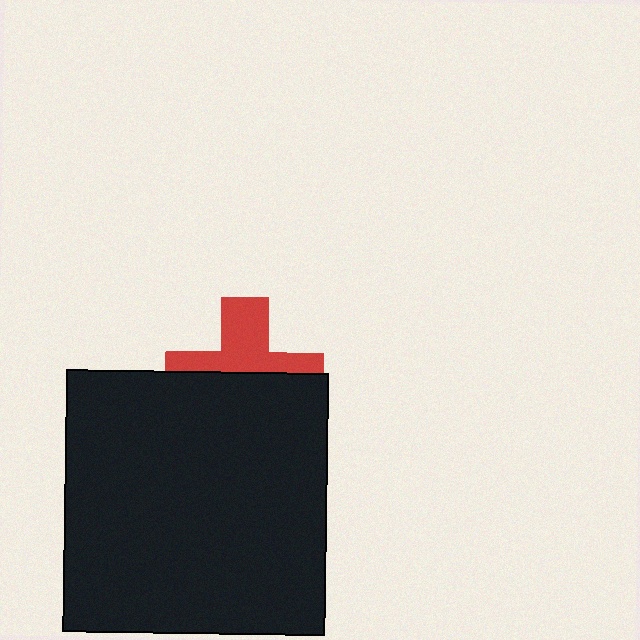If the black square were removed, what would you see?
You would see the complete red cross.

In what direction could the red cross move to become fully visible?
The red cross could move up. That would shift it out from behind the black square entirely.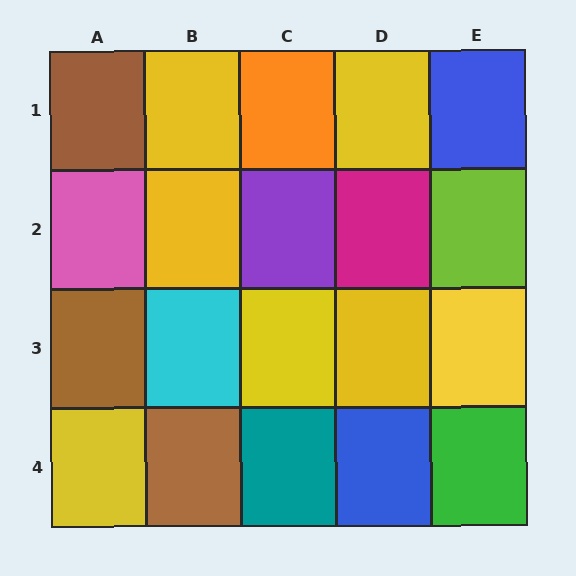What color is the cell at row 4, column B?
Brown.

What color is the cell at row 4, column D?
Blue.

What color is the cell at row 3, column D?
Yellow.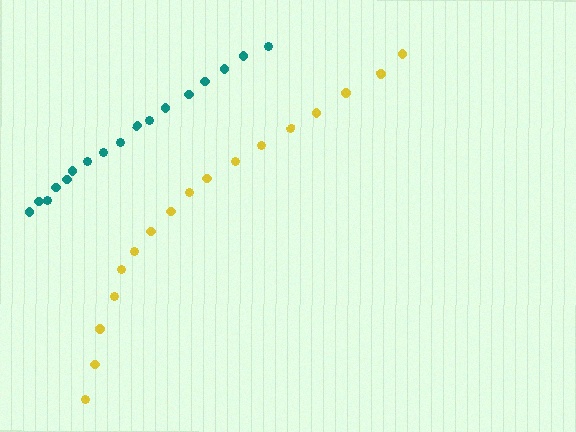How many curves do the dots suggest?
There are 2 distinct paths.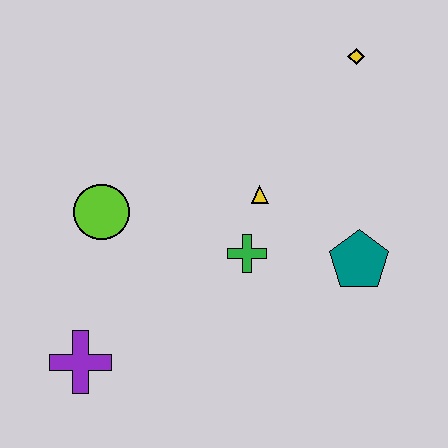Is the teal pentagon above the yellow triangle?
No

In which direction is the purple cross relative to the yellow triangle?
The purple cross is to the left of the yellow triangle.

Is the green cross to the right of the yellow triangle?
No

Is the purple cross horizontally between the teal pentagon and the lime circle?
No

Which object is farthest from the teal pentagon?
The purple cross is farthest from the teal pentagon.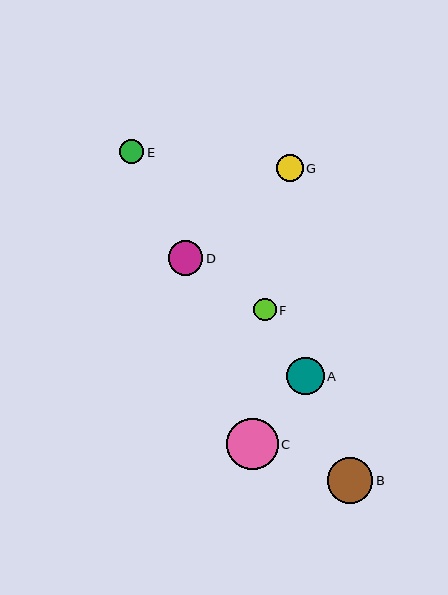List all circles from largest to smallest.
From largest to smallest: C, B, A, D, G, E, F.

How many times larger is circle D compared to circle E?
Circle D is approximately 1.4 times the size of circle E.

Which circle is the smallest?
Circle F is the smallest with a size of approximately 22 pixels.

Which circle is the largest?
Circle C is the largest with a size of approximately 52 pixels.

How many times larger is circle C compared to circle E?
Circle C is approximately 2.1 times the size of circle E.